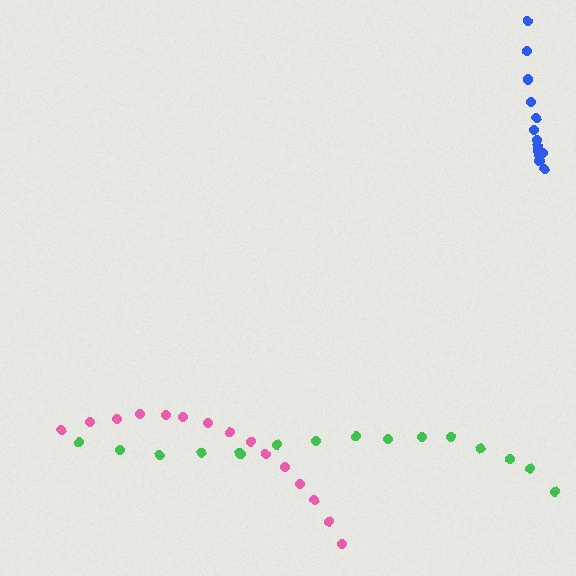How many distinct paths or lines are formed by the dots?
There are 3 distinct paths.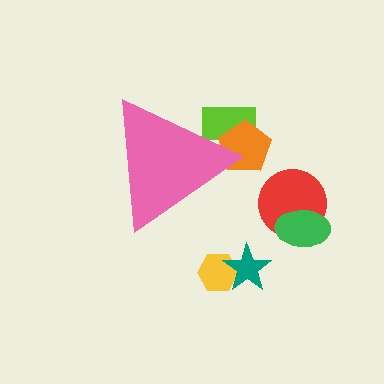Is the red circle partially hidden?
No, the red circle is fully visible.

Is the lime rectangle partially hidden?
Yes, the lime rectangle is partially hidden behind the pink triangle.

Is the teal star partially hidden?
No, the teal star is fully visible.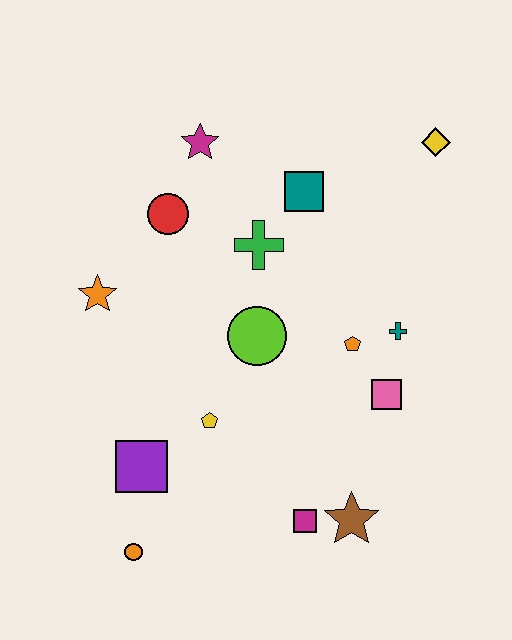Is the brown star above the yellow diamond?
No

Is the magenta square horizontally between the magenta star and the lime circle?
No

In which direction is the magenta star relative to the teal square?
The magenta star is to the left of the teal square.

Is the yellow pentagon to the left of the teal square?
Yes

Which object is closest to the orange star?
The red circle is closest to the orange star.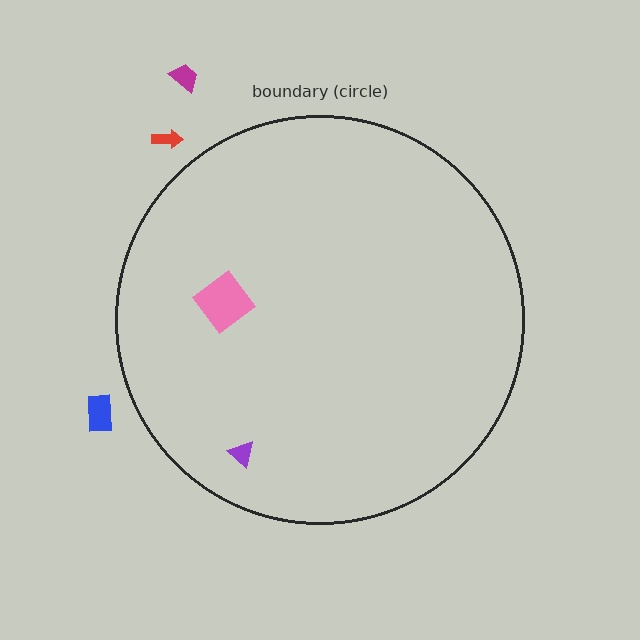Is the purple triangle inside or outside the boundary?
Inside.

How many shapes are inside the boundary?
2 inside, 3 outside.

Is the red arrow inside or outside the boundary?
Outside.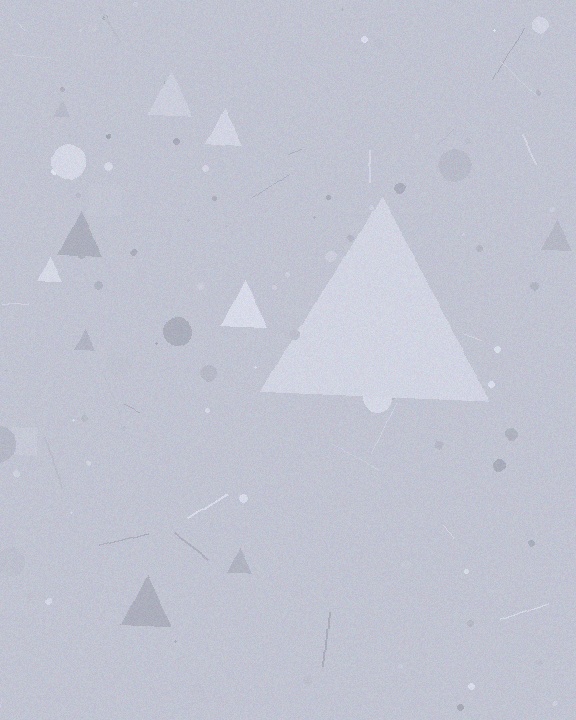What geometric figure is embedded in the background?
A triangle is embedded in the background.